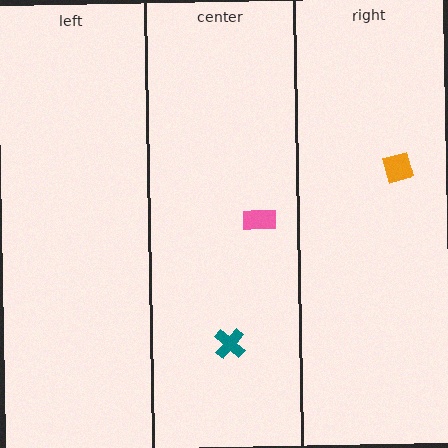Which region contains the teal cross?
The center region.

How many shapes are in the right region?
1.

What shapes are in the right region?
The orange diamond.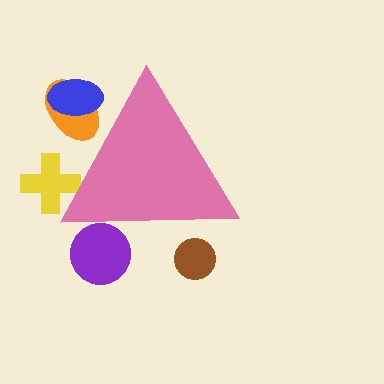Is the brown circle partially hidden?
Yes, the brown circle is partially hidden behind the pink triangle.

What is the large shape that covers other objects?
A pink triangle.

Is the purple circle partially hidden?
Yes, the purple circle is partially hidden behind the pink triangle.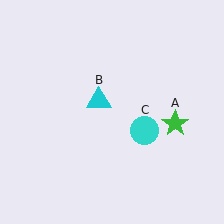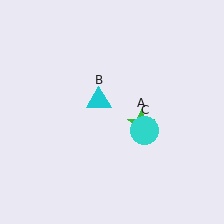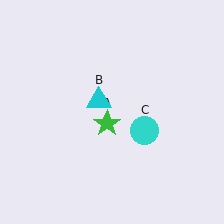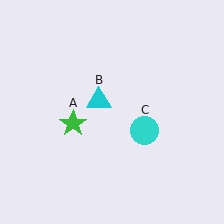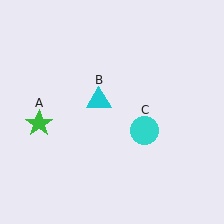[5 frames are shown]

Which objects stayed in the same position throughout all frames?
Cyan triangle (object B) and cyan circle (object C) remained stationary.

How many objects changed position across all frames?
1 object changed position: green star (object A).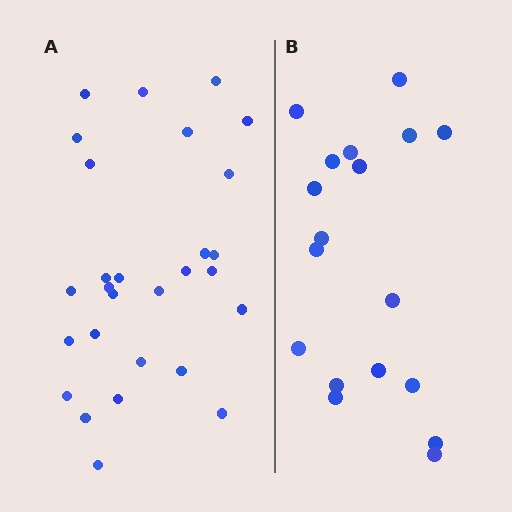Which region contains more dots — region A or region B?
Region A (the left region) has more dots.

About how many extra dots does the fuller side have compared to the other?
Region A has roughly 10 or so more dots than region B.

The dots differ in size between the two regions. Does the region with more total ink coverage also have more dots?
No. Region B has more total ink coverage because its dots are larger, but region A actually contains more individual dots. Total area can be misleading — the number of items is what matters here.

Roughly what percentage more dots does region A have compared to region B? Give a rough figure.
About 55% more.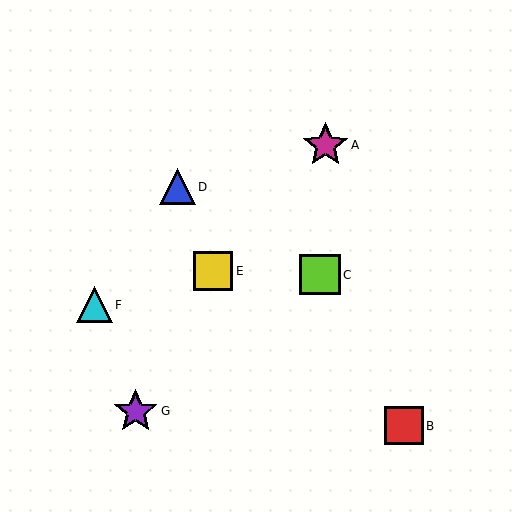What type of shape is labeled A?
Shape A is a magenta star.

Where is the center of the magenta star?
The center of the magenta star is at (325, 145).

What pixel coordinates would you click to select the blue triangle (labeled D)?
Click at (177, 187) to select the blue triangle D.